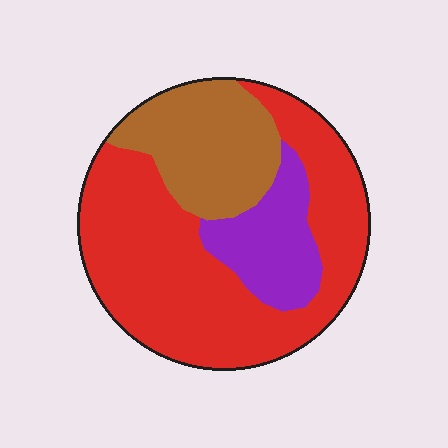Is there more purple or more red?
Red.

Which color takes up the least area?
Purple, at roughly 15%.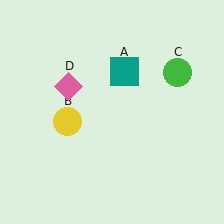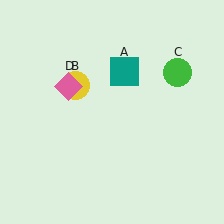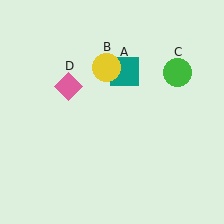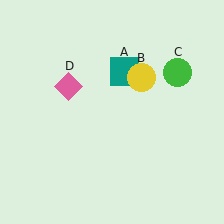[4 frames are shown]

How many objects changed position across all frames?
1 object changed position: yellow circle (object B).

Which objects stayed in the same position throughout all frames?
Teal square (object A) and green circle (object C) and pink diamond (object D) remained stationary.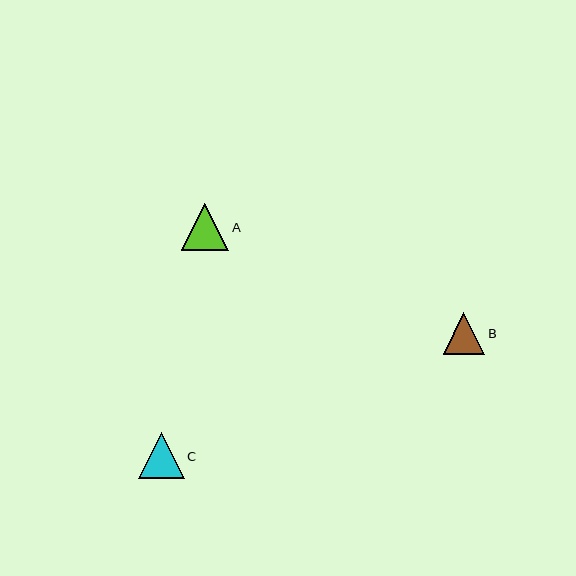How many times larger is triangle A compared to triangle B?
Triangle A is approximately 1.1 times the size of triangle B.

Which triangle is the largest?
Triangle A is the largest with a size of approximately 48 pixels.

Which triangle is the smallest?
Triangle B is the smallest with a size of approximately 42 pixels.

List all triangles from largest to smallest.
From largest to smallest: A, C, B.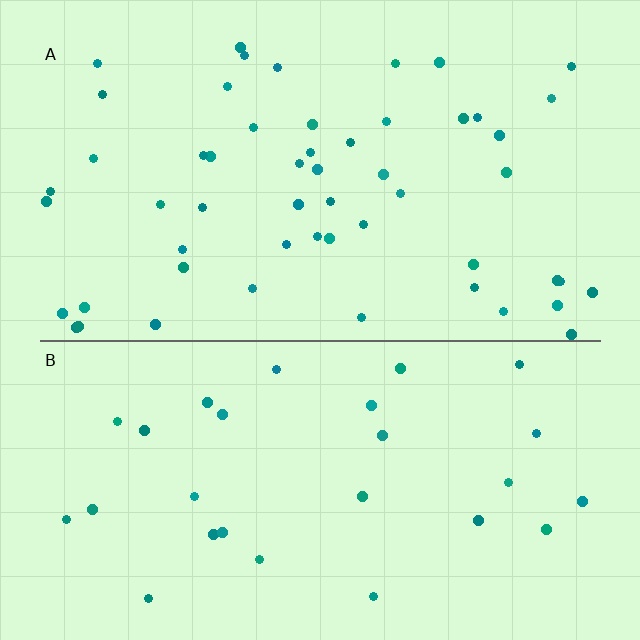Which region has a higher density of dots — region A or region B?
A (the top).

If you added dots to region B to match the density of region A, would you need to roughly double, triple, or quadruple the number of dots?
Approximately double.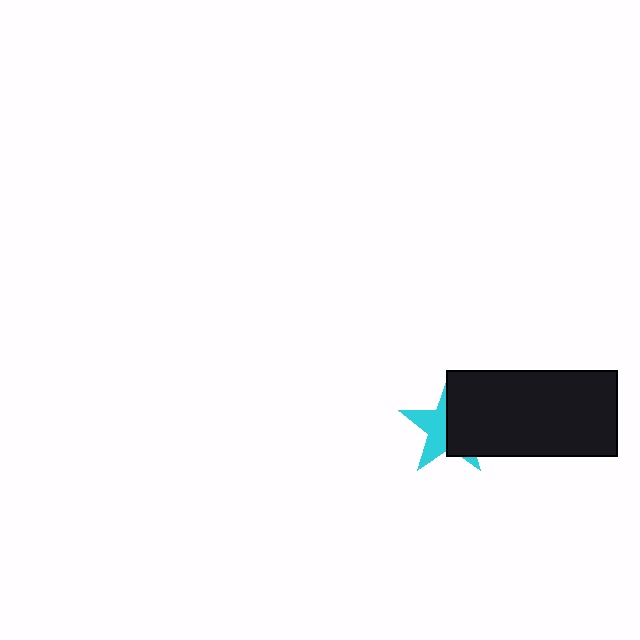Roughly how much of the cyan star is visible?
About half of it is visible (roughly 46%).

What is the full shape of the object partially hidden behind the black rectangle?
The partially hidden object is a cyan star.